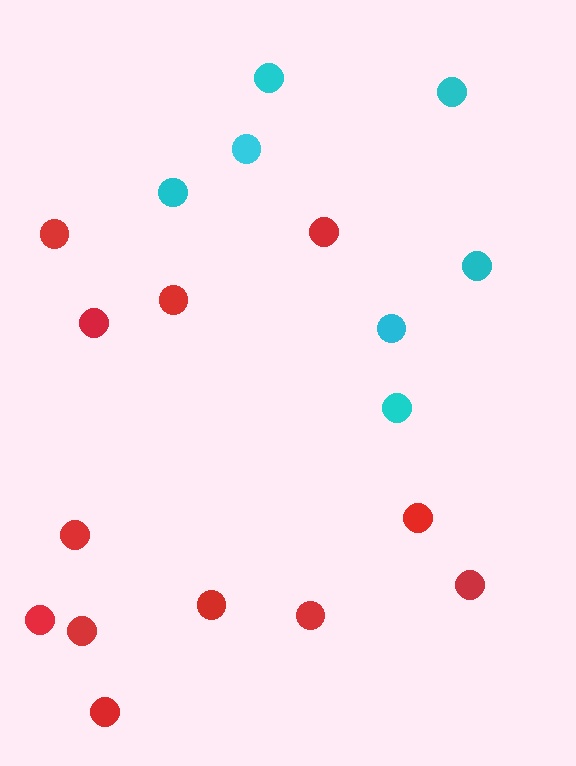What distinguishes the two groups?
There are 2 groups: one group of cyan circles (7) and one group of red circles (12).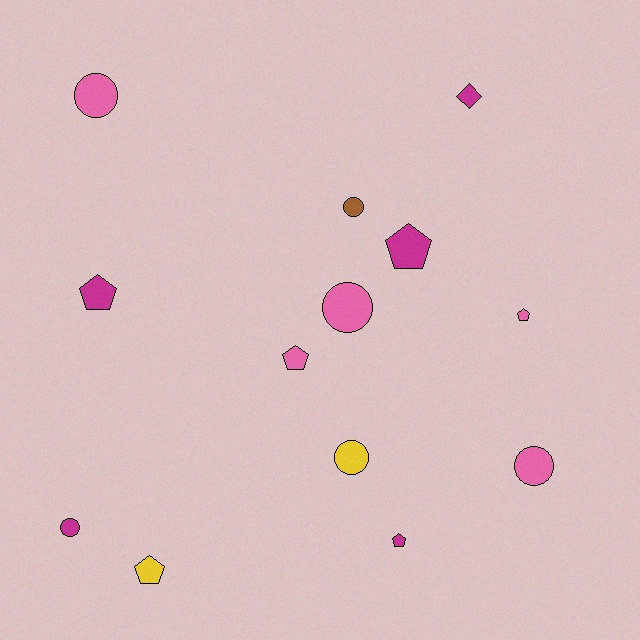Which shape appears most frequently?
Pentagon, with 6 objects.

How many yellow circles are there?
There is 1 yellow circle.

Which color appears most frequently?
Magenta, with 5 objects.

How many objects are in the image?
There are 13 objects.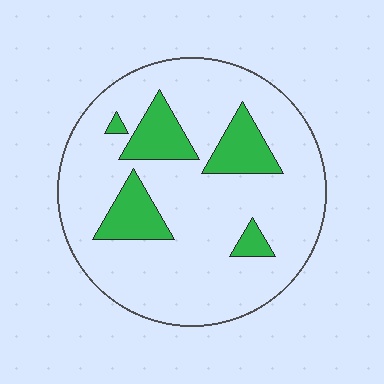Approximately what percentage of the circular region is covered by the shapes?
Approximately 20%.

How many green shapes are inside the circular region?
5.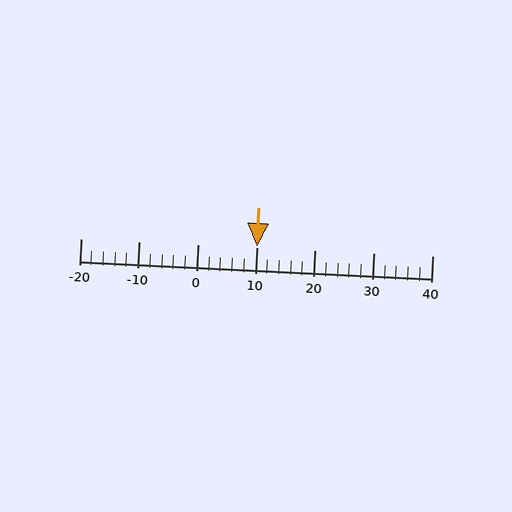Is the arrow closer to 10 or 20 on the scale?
The arrow is closer to 10.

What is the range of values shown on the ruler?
The ruler shows values from -20 to 40.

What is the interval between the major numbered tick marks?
The major tick marks are spaced 10 units apart.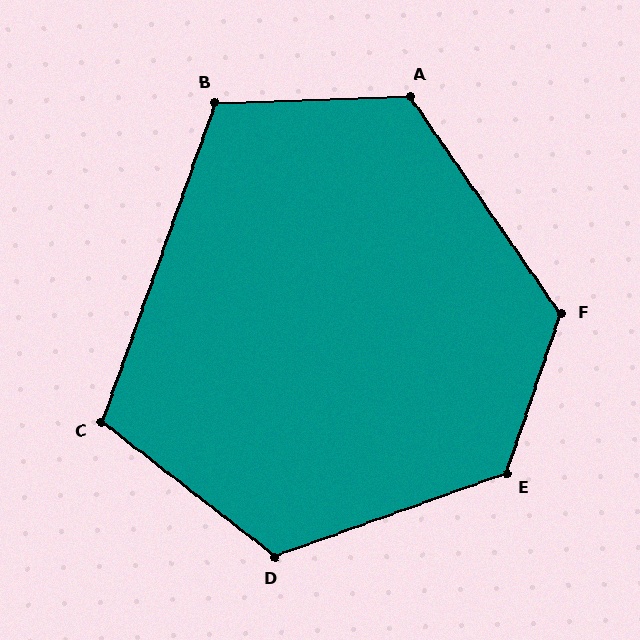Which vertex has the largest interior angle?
E, at approximately 129 degrees.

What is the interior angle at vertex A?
Approximately 123 degrees (obtuse).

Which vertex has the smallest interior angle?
C, at approximately 108 degrees.